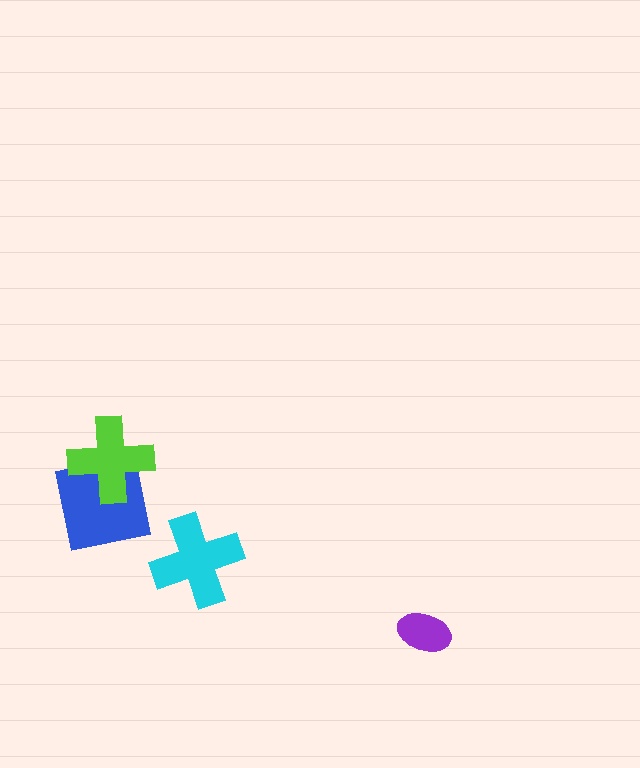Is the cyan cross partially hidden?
No, no other shape covers it.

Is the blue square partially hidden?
Yes, it is partially covered by another shape.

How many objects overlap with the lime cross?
1 object overlaps with the lime cross.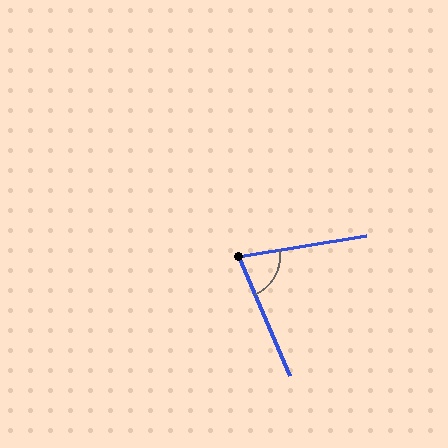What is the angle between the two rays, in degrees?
Approximately 76 degrees.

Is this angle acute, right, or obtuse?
It is acute.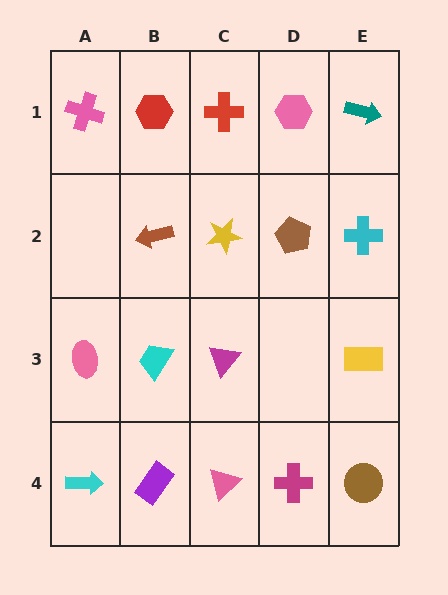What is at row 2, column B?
A brown arrow.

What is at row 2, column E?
A cyan cross.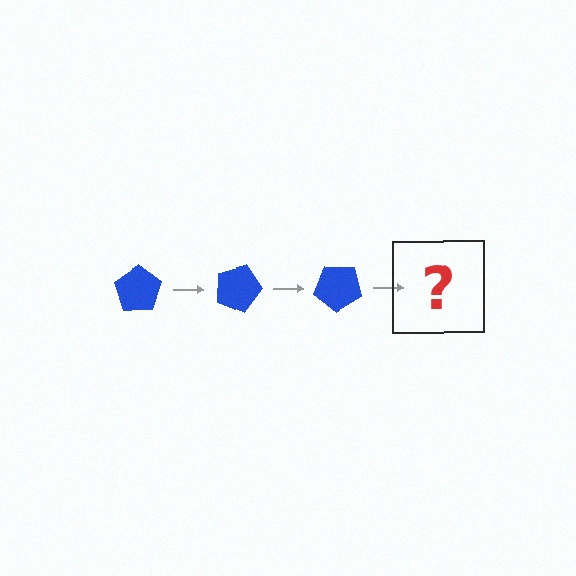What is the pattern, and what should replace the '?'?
The pattern is that the pentagon rotates 20 degrees each step. The '?' should be a blue pentagon rotated 60 degrees.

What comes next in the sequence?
The next element should be a blue pentagon rotated 60 degrees.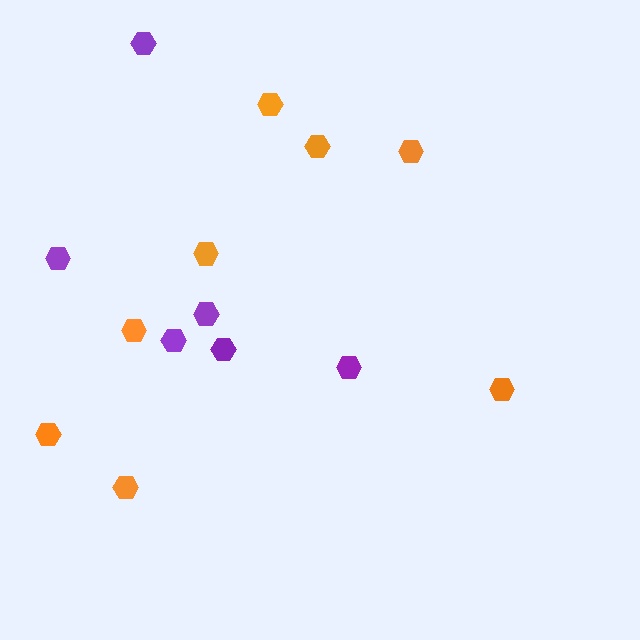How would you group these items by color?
There are 2 groups: one group of purple hexagons (6) and one group of orange hexagons (8).